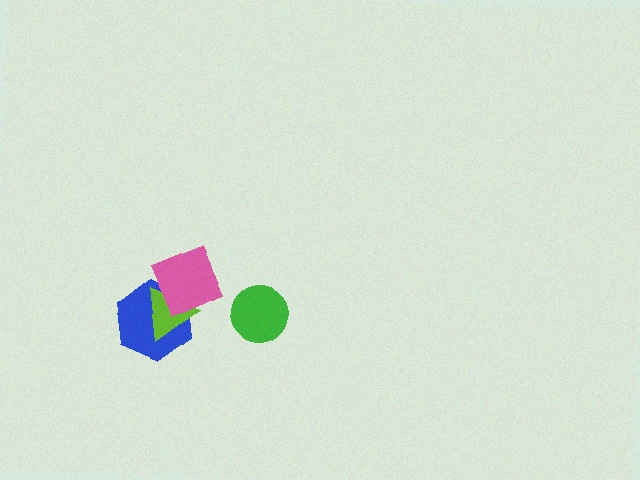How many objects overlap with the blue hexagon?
2 objects overlap with the blue hexagon.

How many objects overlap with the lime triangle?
2 objects overlap with the lime triangle.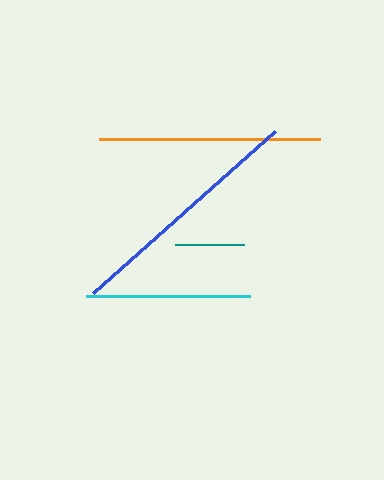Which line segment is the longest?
The blue line is the longest at approximately 244 pixels.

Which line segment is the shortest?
The teal line is the shortest at approximately 68 pixels.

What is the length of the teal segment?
The teal segment is approximately 68 pixels long.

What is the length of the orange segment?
The orange segment is approximately 220 pixels long.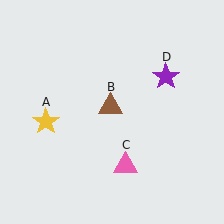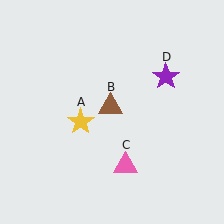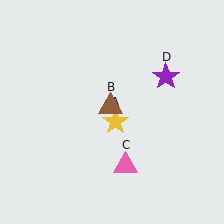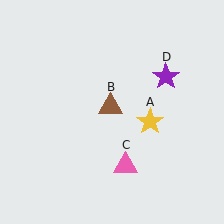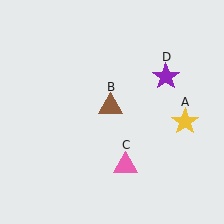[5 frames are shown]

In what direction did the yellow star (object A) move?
The yellow star (object A) moved right.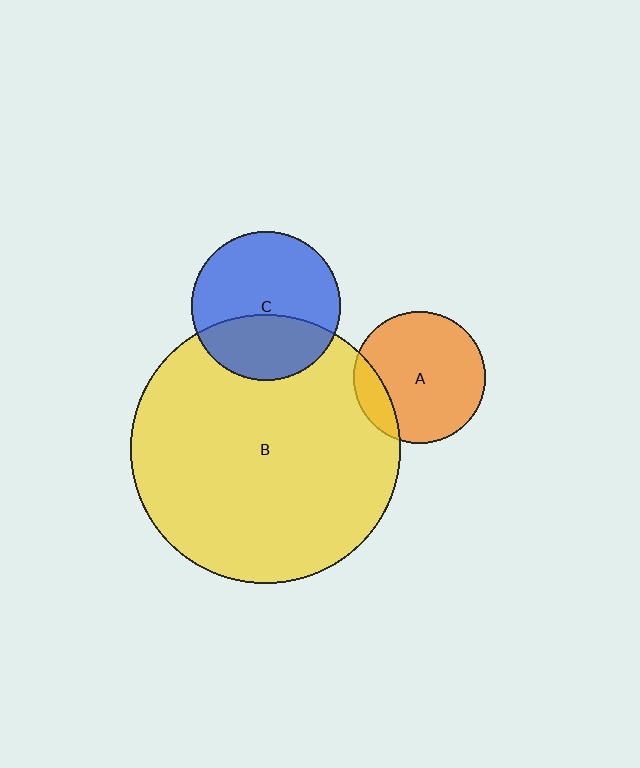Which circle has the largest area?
Circle B (yellow).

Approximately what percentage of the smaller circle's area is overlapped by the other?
Approximately 15%.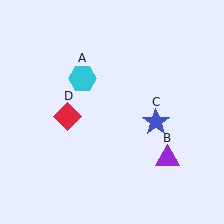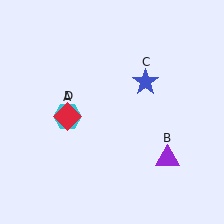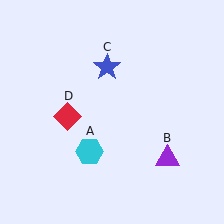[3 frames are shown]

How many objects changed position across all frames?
2 objects changed position: cyan hexagon (object A), blue star (object C).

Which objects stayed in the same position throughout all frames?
Purple triangle (object B) and red diamond (object D) remained stationary.